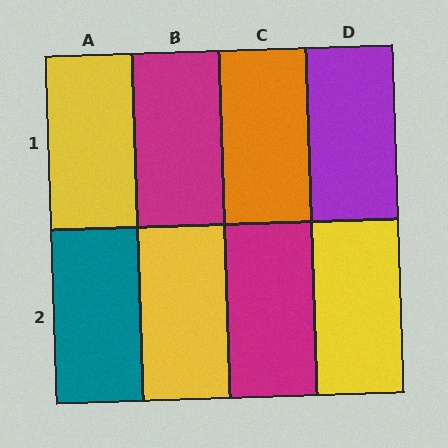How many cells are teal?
1 cell is teal.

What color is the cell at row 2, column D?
Yellow.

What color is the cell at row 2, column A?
Teal.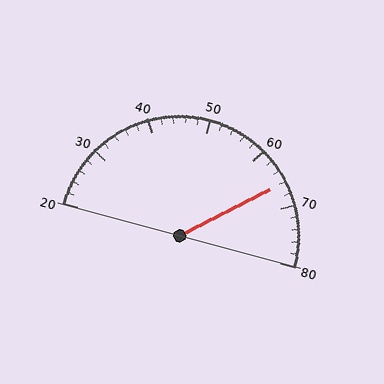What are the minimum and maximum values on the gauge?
The gauge ranges from 20 to 80.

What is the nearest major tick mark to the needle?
The nearest major tick mark is 70.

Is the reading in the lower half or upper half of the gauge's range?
The reading is in the upper half of the range (20 to 80).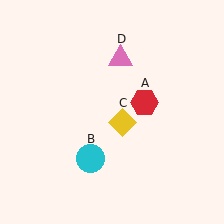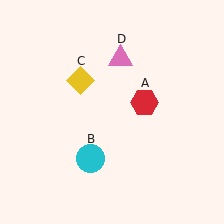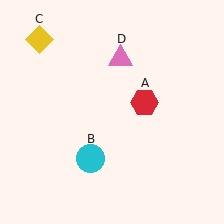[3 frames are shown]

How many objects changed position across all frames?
1 object changed position: yellow diamond (object C).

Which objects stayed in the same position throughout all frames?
Red hexagon (object A) and cyan circle (object B) and pink triangle (object D) remained stationary.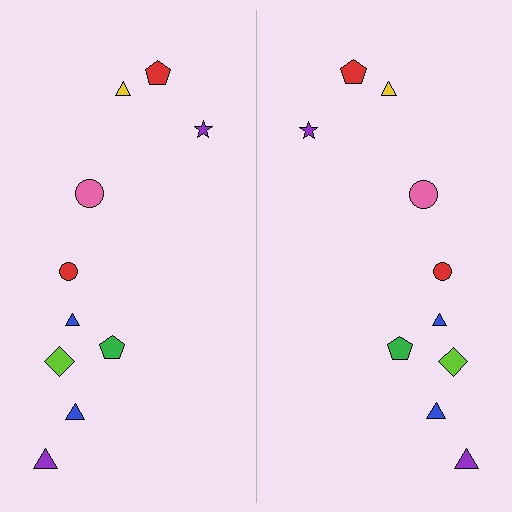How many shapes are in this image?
There are 20 shapes in this image.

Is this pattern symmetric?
Yes, this pattern has bilateral (reflection) symmetry.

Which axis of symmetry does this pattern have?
The pattern has a vertical axis of symmetry running through the center of the image.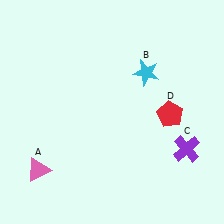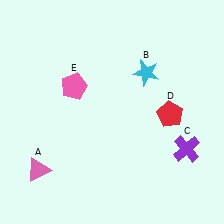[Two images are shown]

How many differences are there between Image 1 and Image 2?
There is 1 difference between the two images.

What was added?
A pink pentagon (E) was added in Image 2.